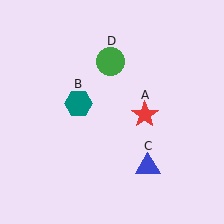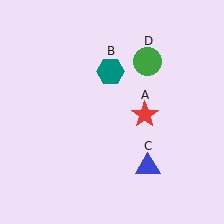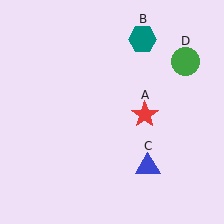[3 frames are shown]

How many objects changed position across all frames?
2 objects changed position: teal hexagon (object B), green circle (object D).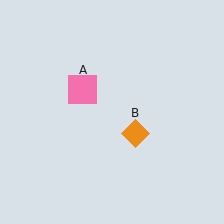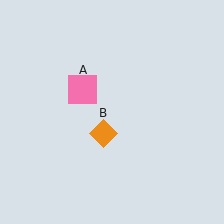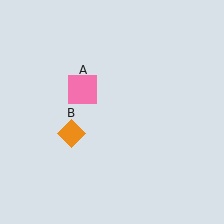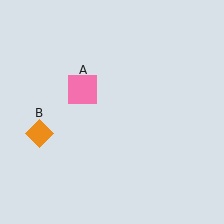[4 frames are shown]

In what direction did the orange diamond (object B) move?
The orange diamond (object B) moved left.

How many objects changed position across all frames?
1 object changed position: orange diamond (object B).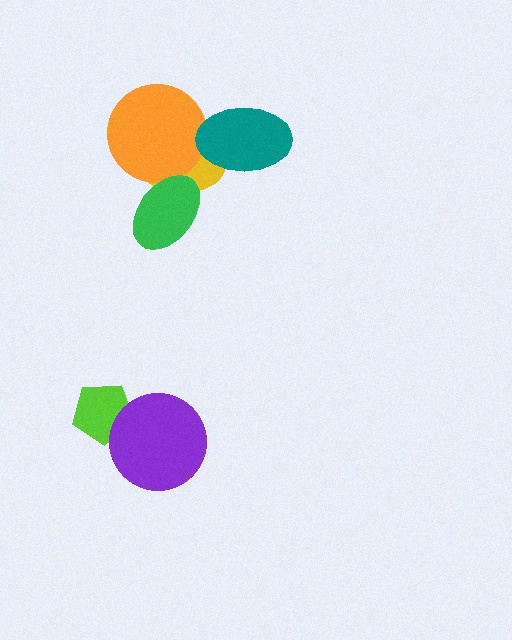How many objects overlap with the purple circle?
1 object overlaps with the purple circle.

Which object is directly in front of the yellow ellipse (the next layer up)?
The orange circle is directly in front of the yellow ellipse.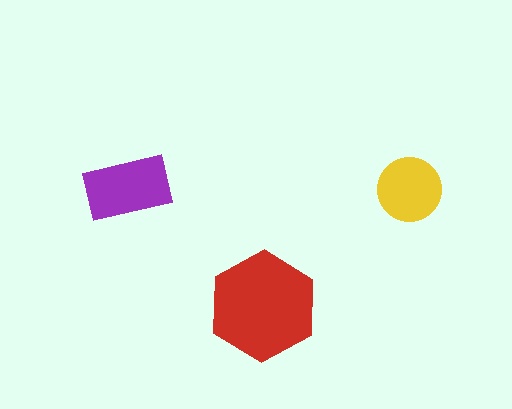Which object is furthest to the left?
The purple rectangle is leftmost.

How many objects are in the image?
There are 3 objects in the image.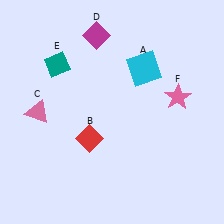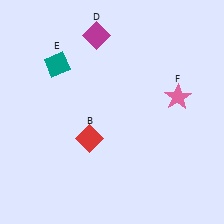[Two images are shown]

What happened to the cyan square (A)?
The cyan square (A) was removed in Image 2. It was in the top-right area of Image 1.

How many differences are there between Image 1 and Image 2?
There are 2 differences between the two images.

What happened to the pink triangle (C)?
The pink triangle (C) was removed in Image 2. It was in the bottom-left area of Image 1.